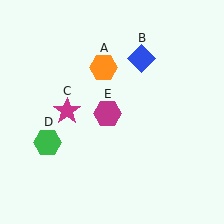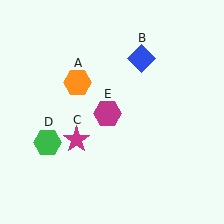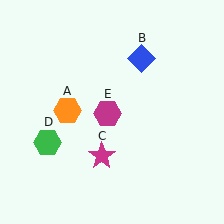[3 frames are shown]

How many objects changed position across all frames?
2 objects changed position: orange hexagon (object A), magenta star (object C).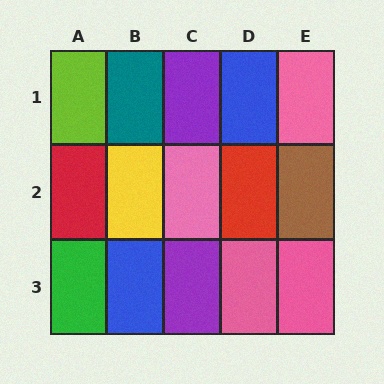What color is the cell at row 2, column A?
Red.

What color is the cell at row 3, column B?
Blue.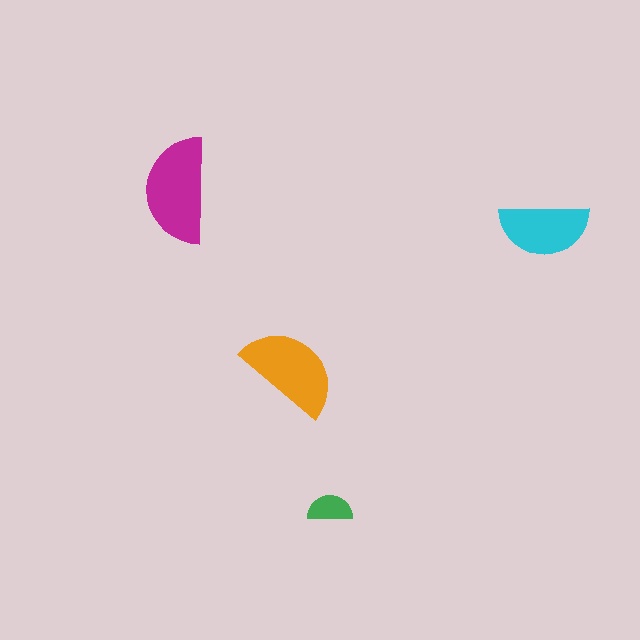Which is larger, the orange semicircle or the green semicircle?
The orange one.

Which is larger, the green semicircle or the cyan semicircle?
The cyan one.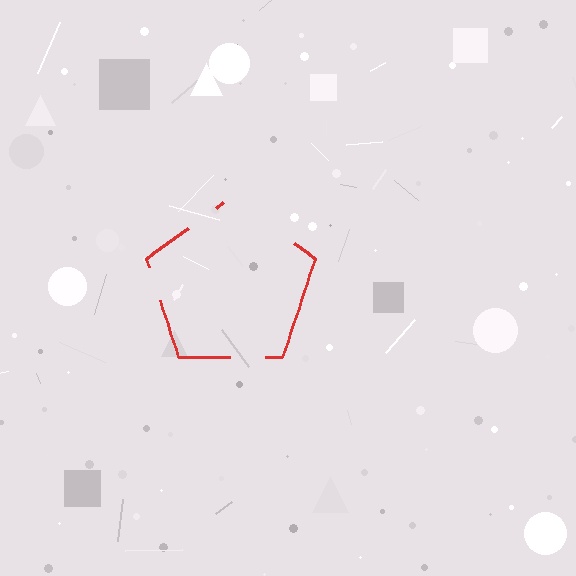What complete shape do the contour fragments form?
The contour fragments form a pentagon.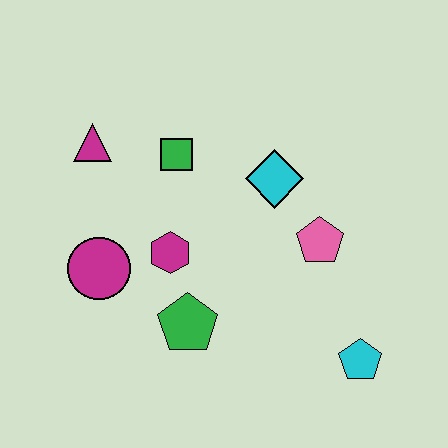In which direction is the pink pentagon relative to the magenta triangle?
The pink pentagon is to the right of the magenta triangle.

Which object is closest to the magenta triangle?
The green square is closest to the magenta triangle.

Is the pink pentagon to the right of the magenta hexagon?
Yes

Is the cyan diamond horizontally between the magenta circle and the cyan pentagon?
Yes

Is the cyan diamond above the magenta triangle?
No